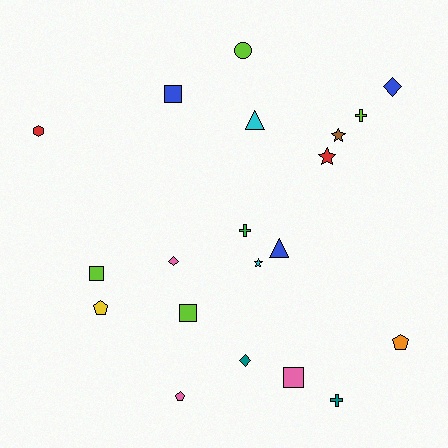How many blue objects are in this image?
There are 3 blue objects.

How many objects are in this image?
There are 20 objects.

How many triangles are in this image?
There are 2 triangles.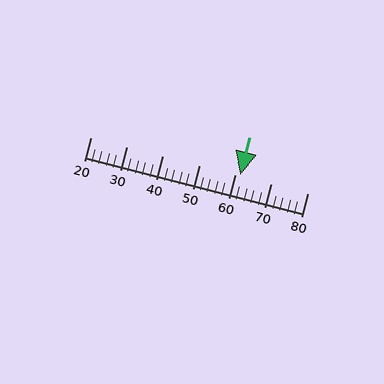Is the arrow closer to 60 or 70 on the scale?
The arrow is closer to 60.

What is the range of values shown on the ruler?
The ruler shows values from 20 to 80.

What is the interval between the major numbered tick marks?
The major tick marks are spaced 10 units apart.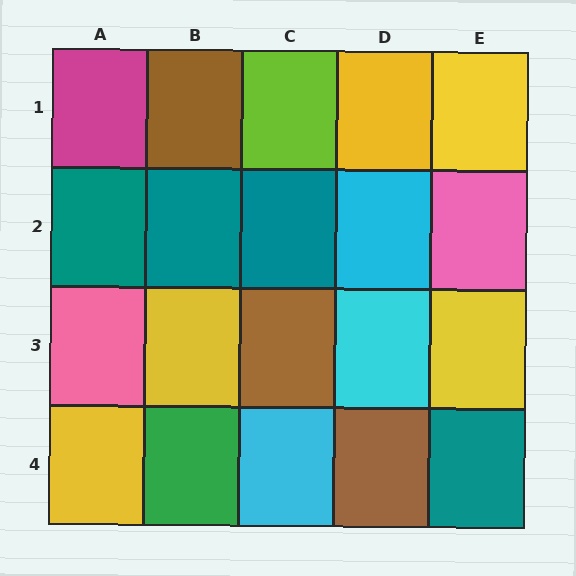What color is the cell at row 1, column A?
Magenta.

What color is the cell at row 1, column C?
Lime.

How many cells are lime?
1 cell is lime.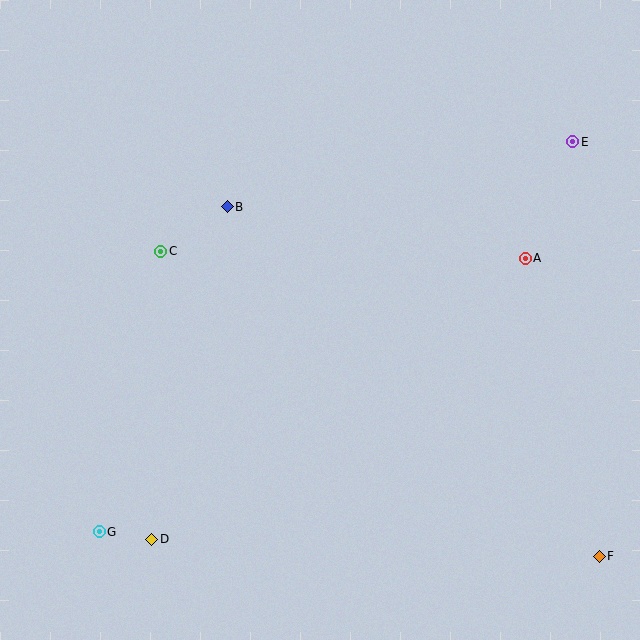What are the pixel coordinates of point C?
Point C is at (161, 251).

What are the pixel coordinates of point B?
Point B is at (227, 207).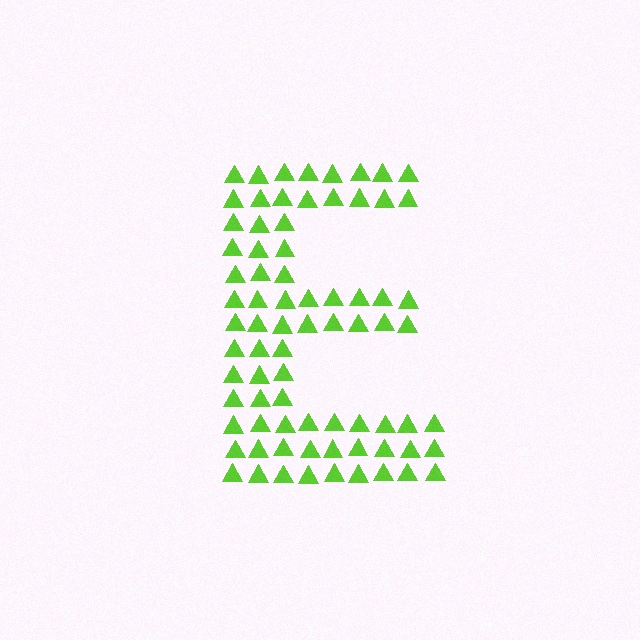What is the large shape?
The large shape is the letter E.